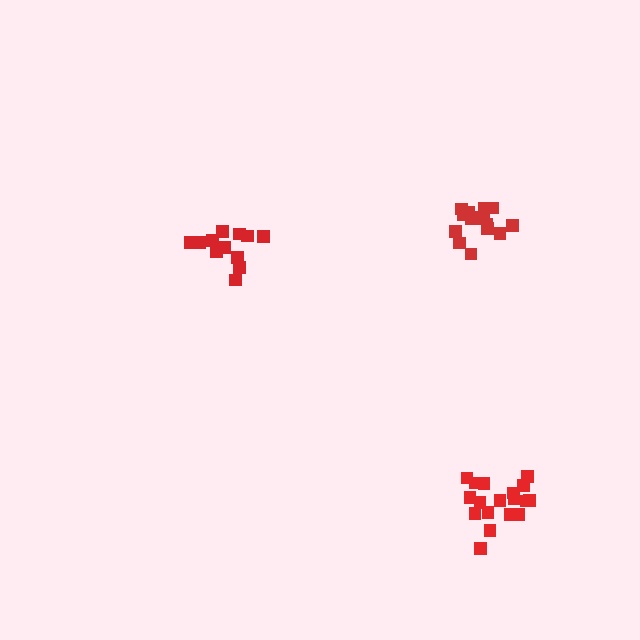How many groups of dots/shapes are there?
There are 3 groups.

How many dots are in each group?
Group 1: 12 dots, Group 2: 16 dots, Group 3: 18 dots (46 total).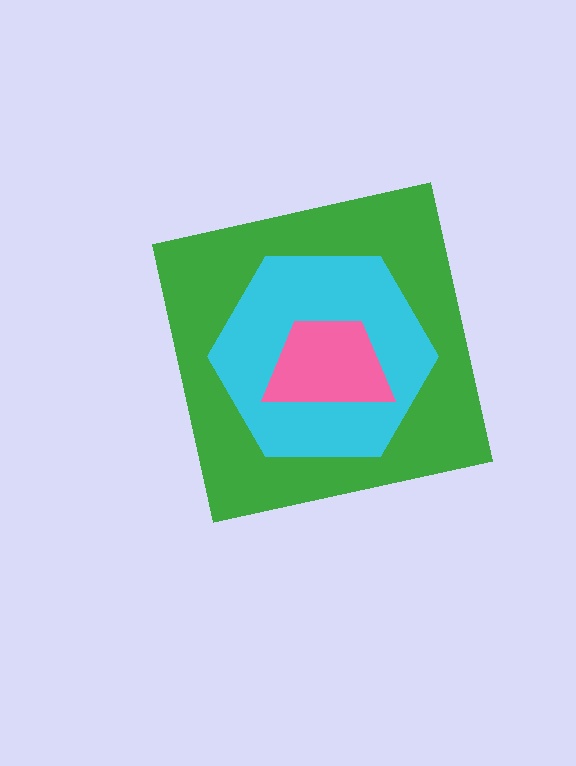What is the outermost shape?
The green square.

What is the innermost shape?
The pink trapezoid.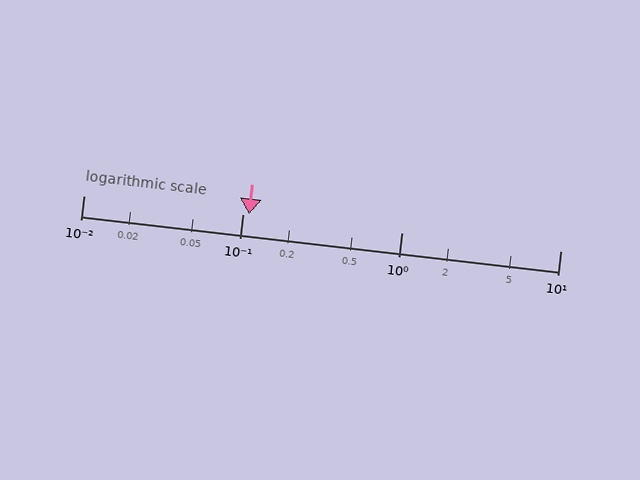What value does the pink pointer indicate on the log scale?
The pointer indicates approximately 0.11.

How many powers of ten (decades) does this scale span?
The scale spans 3 decades, from 0.01 to 10.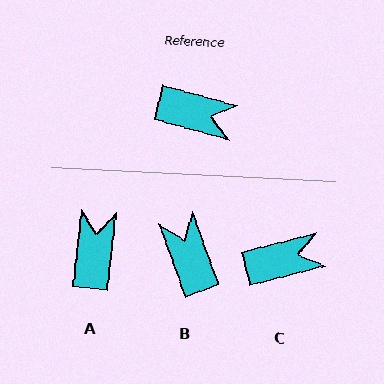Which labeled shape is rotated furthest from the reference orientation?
B, about 125 degrees away.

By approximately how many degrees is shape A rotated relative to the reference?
Approximately 99 degrees counter-clockwise.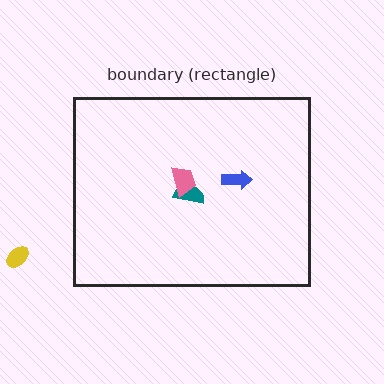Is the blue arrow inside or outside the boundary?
Inside.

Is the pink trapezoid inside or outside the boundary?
Inside.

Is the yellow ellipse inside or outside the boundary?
Outside.